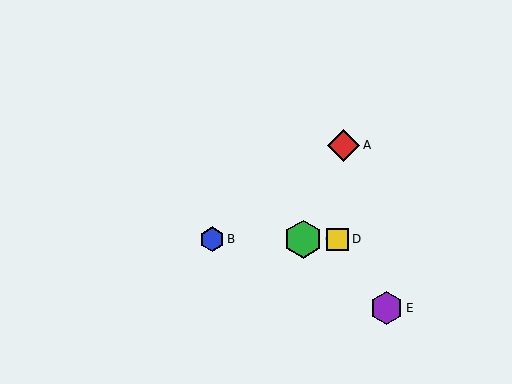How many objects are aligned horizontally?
3 objects (B, C, D) are aligned horizontally.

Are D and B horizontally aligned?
Yes, both are at y≈239.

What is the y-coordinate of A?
Object A is at y≈145.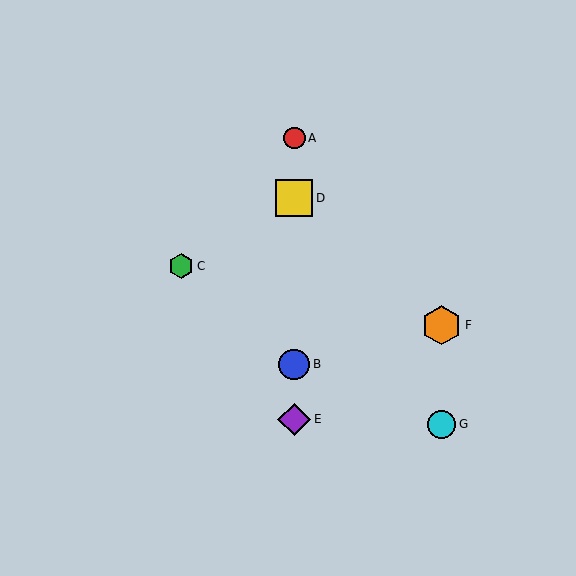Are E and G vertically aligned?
No, E is at x≈294 and G is at x≈442.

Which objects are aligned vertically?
Objects A, B, D, E are aligned vertically.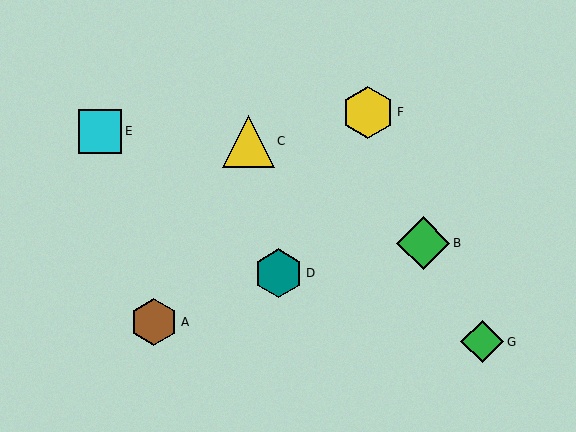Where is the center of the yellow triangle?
The center of the yellow triangle is at (248, 141).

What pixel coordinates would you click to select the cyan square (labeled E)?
Click at (100, 131) to select the cyan square E.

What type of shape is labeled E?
Shape E is a cyan square.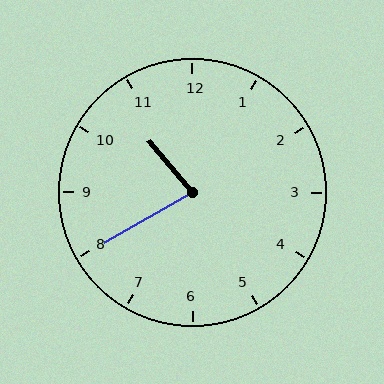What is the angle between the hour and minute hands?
Approximately 80 degrees.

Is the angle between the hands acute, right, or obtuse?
It is acute.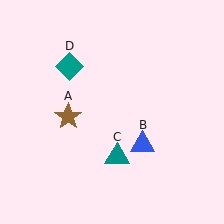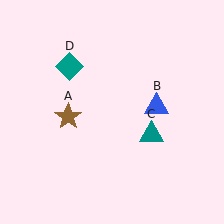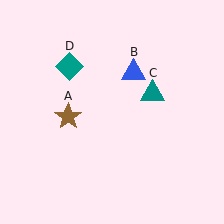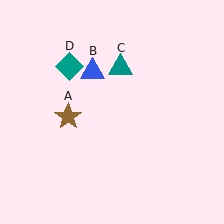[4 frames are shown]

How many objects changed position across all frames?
2 objects changed position: blue triangle (object B), teal triangle (object C).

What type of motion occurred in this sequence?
The blue triangle (object B), teal triangle (object C) rotated counterclockwise around the center of the scene.